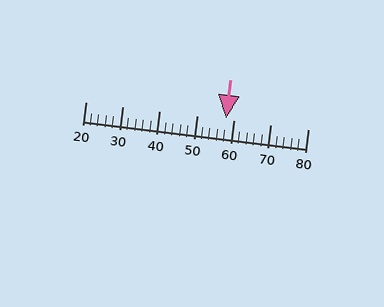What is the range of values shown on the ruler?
The ruler shows values from 20 to 80.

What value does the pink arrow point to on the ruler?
The pink arrow points to approximately 58.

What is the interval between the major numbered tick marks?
The major tick marks are spaced 10 units apart.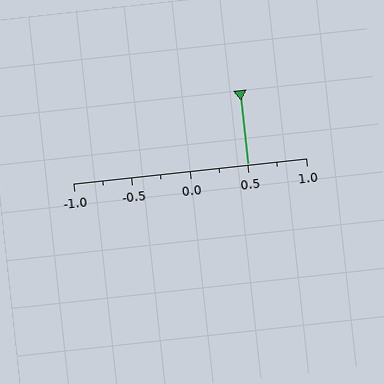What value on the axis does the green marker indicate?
The marker indicates approximately 0.5.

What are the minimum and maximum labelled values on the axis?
The axis runs from -1.0 to 1.0.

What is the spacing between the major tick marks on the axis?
The major ticks are spaced 0.5 apart.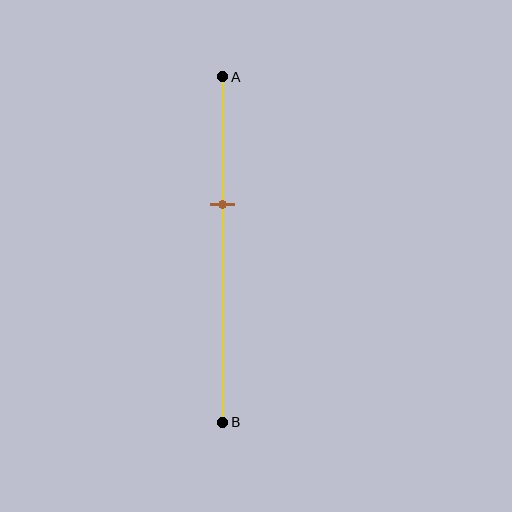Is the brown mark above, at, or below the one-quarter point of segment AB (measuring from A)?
The brown mark is below the one-quarter point of segment AB.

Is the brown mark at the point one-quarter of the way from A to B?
No, the mark is at about 35% from A, not at the 25% one-quarter point.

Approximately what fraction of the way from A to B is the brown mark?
The brown mark is approximately 35% of the way from A to B.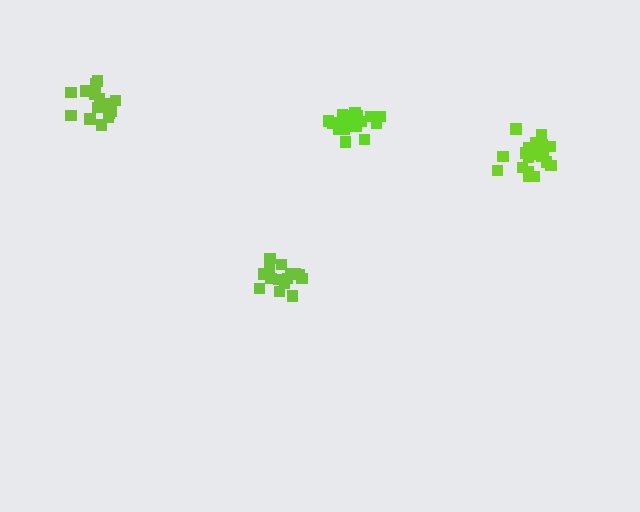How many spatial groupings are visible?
There are 4 spatial groupings.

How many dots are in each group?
Group 1: 16 dots, Group 2: 18 dots, Group 3: 19 dots, Group 4: 16 dots (69 total).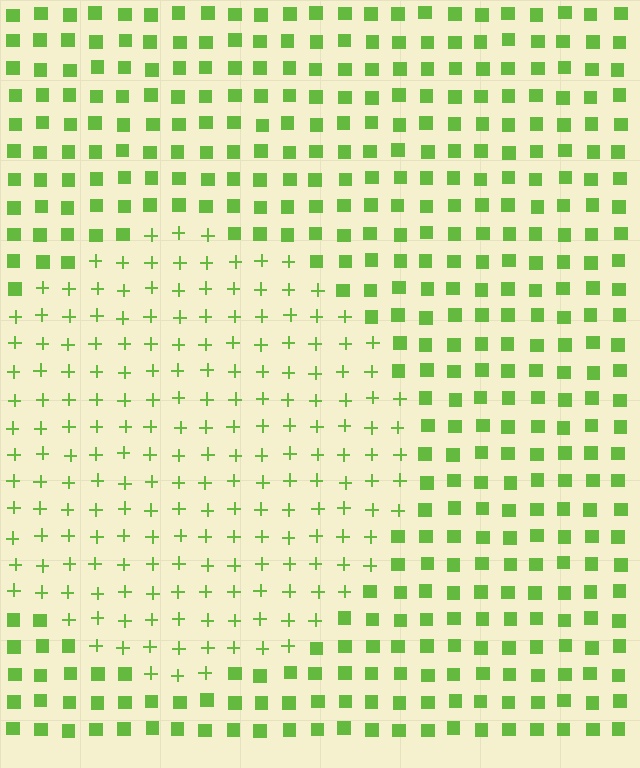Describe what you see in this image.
The image is filled with small lime elements arranged in a uniform grid. A circle-shaped region contains plus signs, while the surrounding area contains squares. The boundary is defined purely by the change in element shape.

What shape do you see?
I see a circle.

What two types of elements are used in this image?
The image uses plus signs inside the circle region and squares outside it.